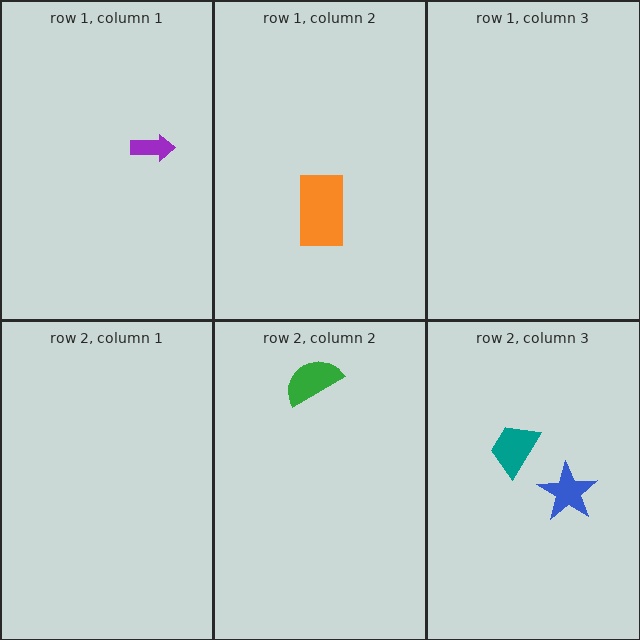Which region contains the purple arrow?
The row 1, column 1 region.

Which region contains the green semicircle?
The row 2, column 2 region.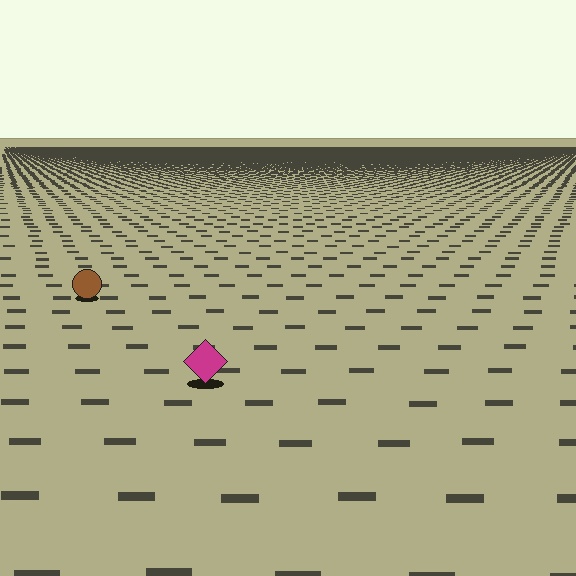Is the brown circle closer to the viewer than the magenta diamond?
No. The magenta diamond is closer — you can tell from the texture gradient: the ground texture is coarser near it.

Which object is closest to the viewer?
The magenta diamond is closest. The texture marks near it are larger and more spread out.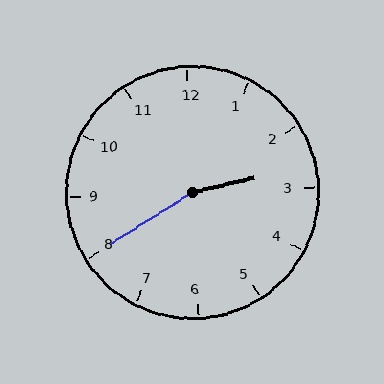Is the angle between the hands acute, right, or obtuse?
It is obtuse.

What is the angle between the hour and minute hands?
Approximately 160 degrees.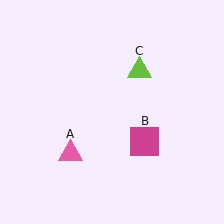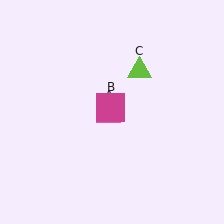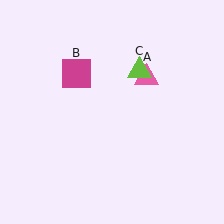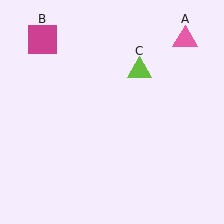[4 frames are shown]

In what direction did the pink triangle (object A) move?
The pink triangle (object A) moved up and to the right.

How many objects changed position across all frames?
2 objects changed position: pink triangle (object A), magenta square (object B).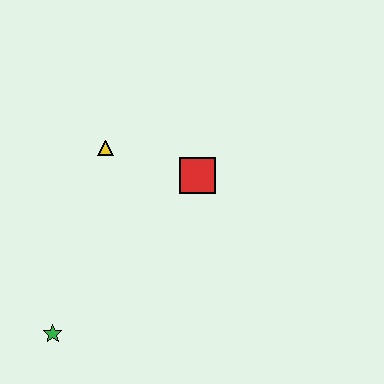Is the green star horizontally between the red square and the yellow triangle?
No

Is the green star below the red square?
Yes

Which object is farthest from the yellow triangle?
The green star is farthest from the yellow triangle.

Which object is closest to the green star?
The yellow triangle is closest to the green star.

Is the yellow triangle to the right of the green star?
Yes